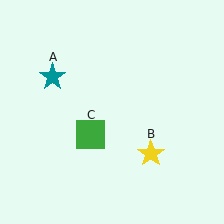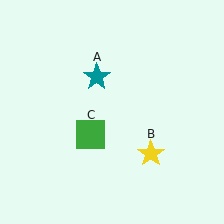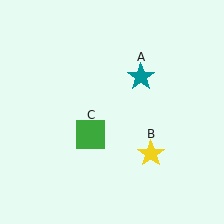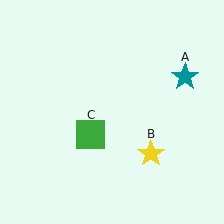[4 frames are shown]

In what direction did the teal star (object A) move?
The teal star (object A) moved right.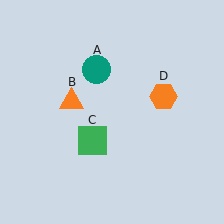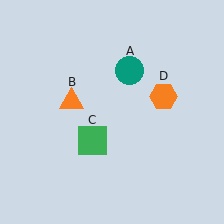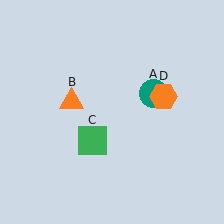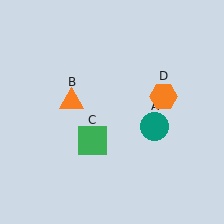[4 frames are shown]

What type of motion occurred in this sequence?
The teal circle (object A) rotated clockwise around the center of the scene.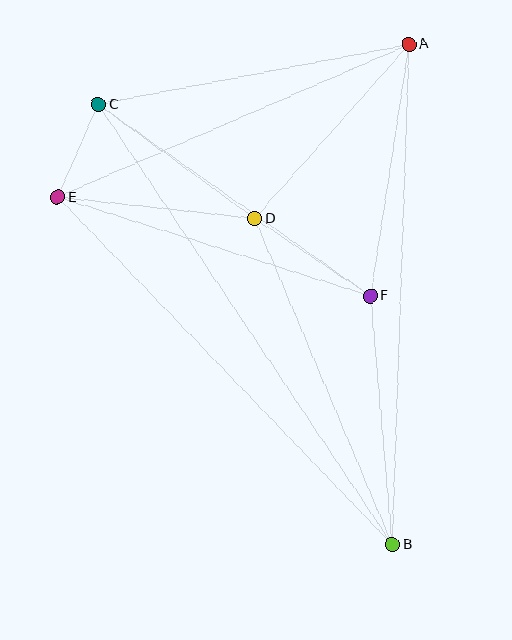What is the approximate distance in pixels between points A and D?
The distance between A and D is approximately 233 pixels.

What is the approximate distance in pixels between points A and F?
The distance between A and F is approximately 254 pixels.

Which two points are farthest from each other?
Points B and C are farthest from each other.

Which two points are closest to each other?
Points C and E are closest to each other.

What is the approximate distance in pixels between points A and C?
The distance between A and C is approximately 316 pixels.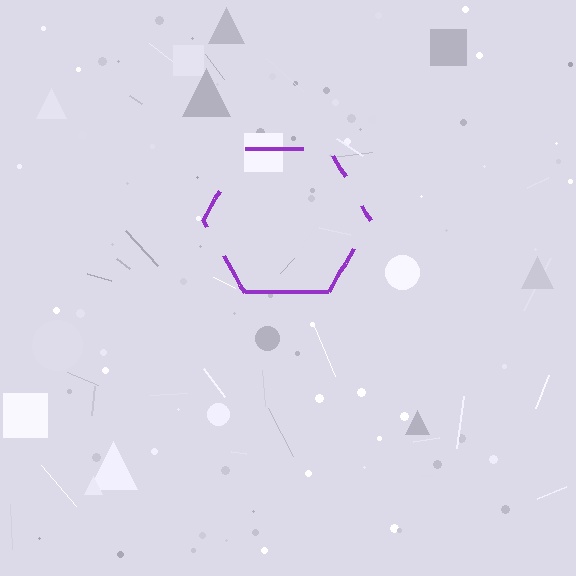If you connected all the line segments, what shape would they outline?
They would outline a hexagon.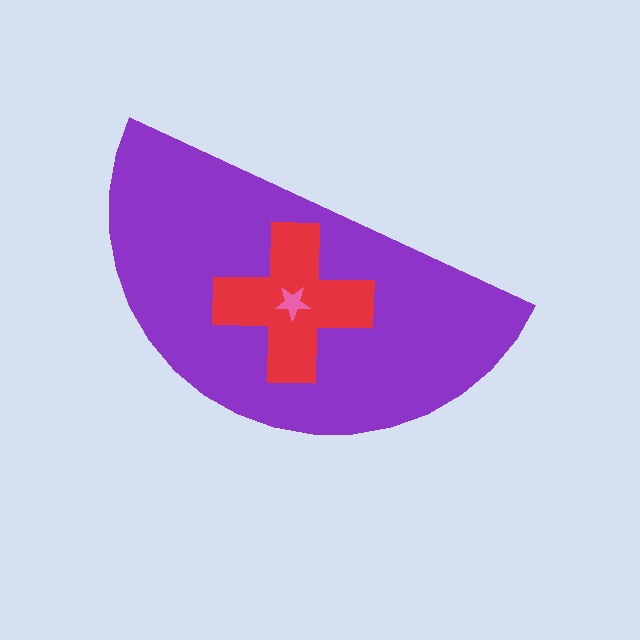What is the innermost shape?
The pink star.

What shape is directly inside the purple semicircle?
The red cross.